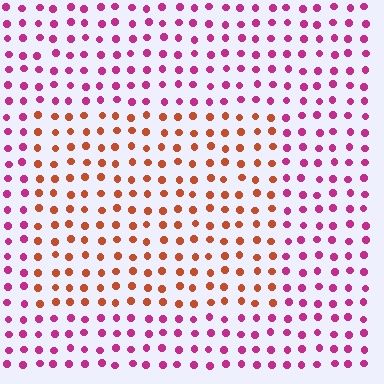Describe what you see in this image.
The image is filled with small magenta elements in a uniform arrangement. A rectangle-shaped region is visible where the elements are tinted to a slightly different hue, forming a subtle color boundary.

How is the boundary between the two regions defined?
The boundary is defined purely by a slight shift in hue (about 52 degrees). Spacing, size, and orientation are identical on both sides.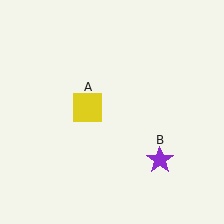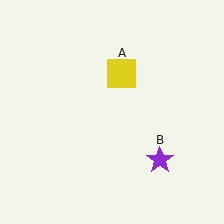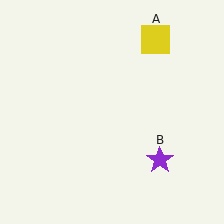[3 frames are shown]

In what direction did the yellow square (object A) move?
The yellow square (object A) moved up and to the right.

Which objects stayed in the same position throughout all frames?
Purple star (object B) remained stationary.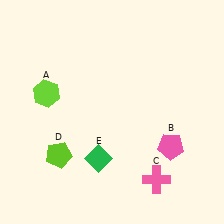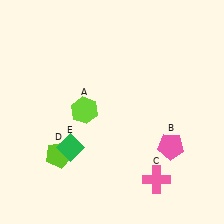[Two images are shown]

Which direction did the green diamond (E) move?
The green diamond (E) moved left.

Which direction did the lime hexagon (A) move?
The lime hexagon (A) moved right.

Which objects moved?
The objects that moved are: the lime hexagon (A), the green diamond (E).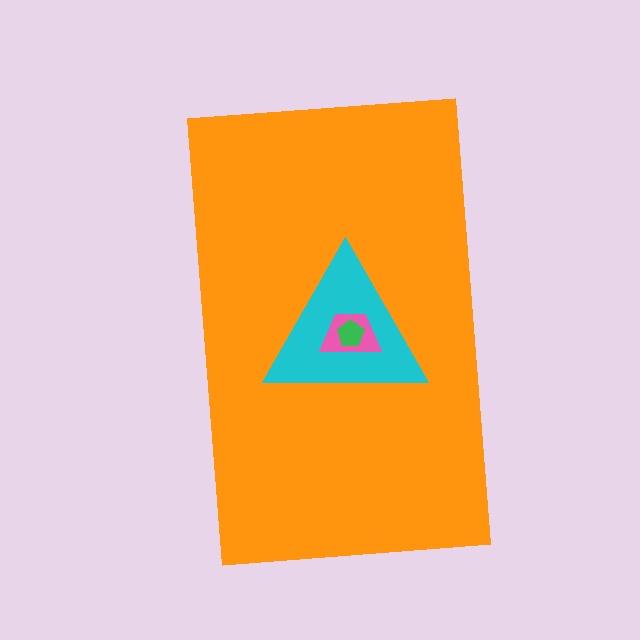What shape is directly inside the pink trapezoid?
The green pentagon.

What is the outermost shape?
The orange rectangle.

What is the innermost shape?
The green pentagon.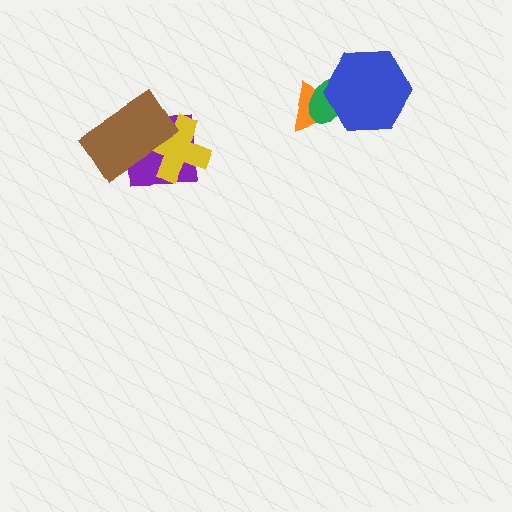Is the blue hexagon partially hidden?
No, no other shape covers it.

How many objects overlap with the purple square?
2 objects overlap with the purple square.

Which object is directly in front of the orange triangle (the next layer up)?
The green ellipse is directly in front of the orange triangle.